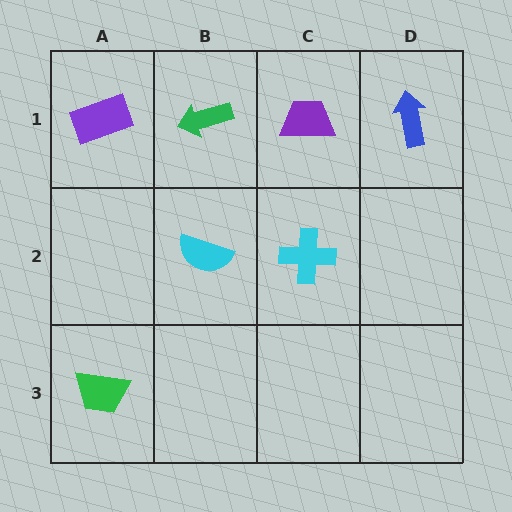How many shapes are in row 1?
4 shapes.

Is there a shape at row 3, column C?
No, that cell is empty.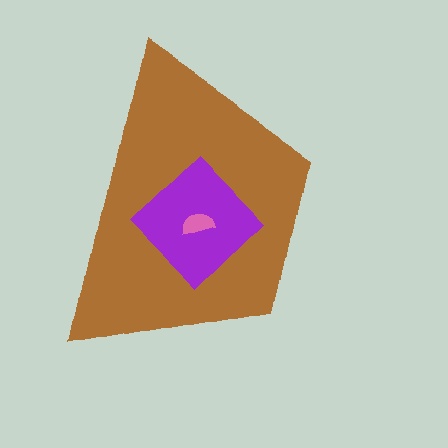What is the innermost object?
The pink semicircle.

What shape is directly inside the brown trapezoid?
The purple diamond.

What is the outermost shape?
The brown trapezoid.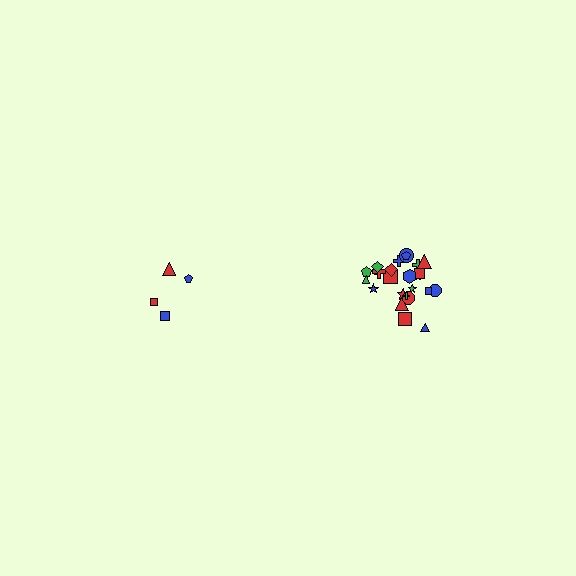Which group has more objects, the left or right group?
The right group.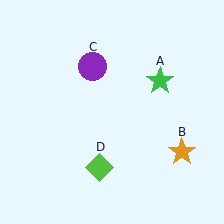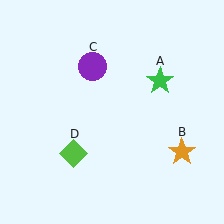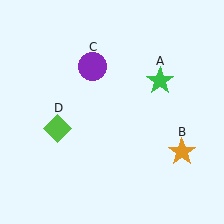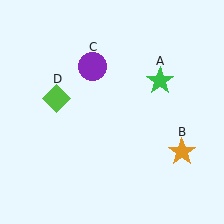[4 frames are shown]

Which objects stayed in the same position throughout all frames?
Green star (object A) and orange star (object B) and purple circle (object C) remained stationary.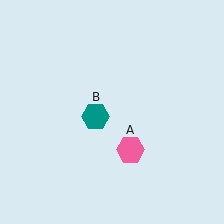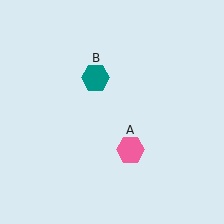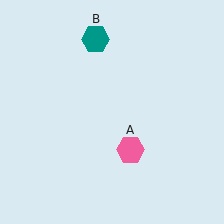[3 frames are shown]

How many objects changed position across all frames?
1 object changed position: teal hexagon (object B).